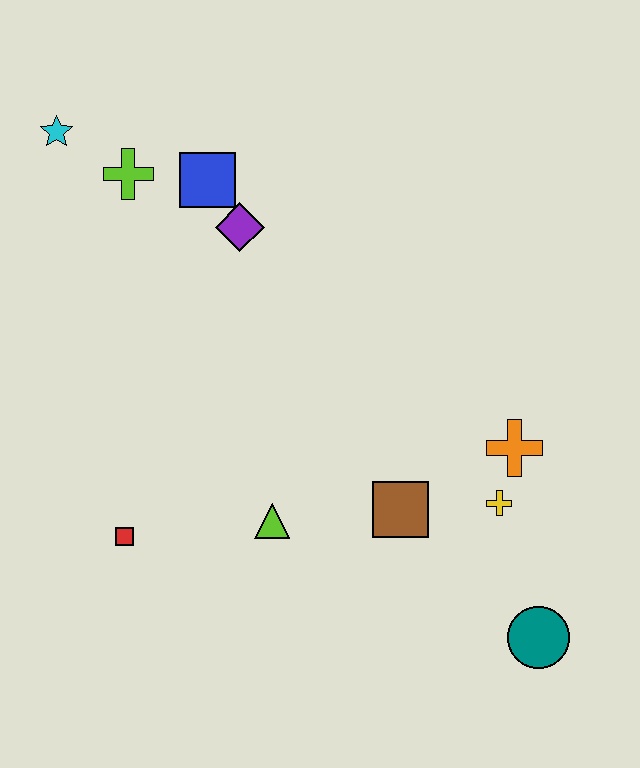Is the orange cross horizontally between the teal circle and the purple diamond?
Yes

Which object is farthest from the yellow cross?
The cyan star is farthest from the yellow cross.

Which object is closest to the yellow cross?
The orange cross is closest to the yellow cross.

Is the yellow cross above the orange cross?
No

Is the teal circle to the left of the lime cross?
No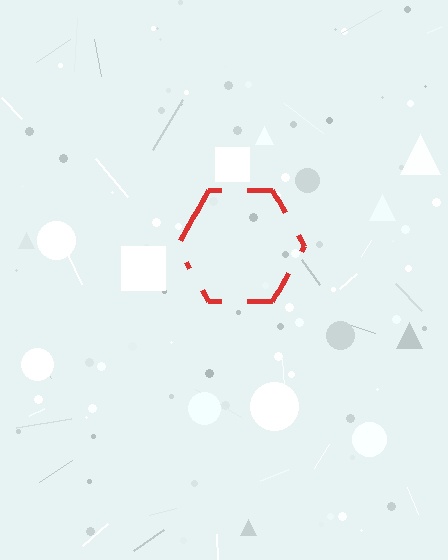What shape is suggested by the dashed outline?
The dashed outline suggests a hexagon.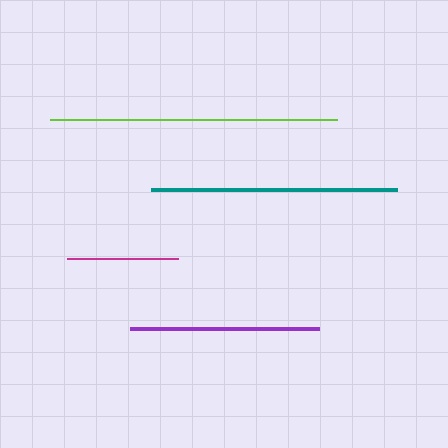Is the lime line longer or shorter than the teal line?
The lime line is longer than the teal line.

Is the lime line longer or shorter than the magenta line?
The lime line is longer than the magenta line.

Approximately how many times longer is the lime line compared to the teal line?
The lime line is approximately 1.2 times the length of the teal line.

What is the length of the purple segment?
The purple segment is approximately 189 pixels long.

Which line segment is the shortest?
The magenta line is the shortest at approximately 112 pixels.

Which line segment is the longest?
The lime line is the longest at approximately 287 pixels.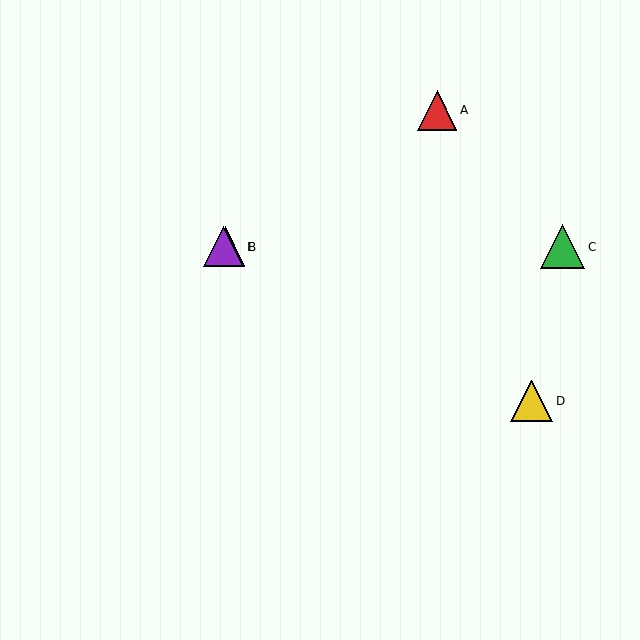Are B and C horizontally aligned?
Yes, both are at y≈247.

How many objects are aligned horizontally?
3 objects (B, C, E) are aligned horizontally.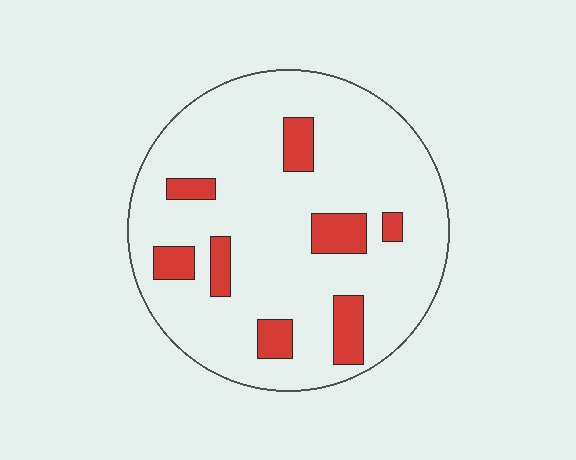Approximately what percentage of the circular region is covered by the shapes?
Approximately 15%.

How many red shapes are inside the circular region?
8.